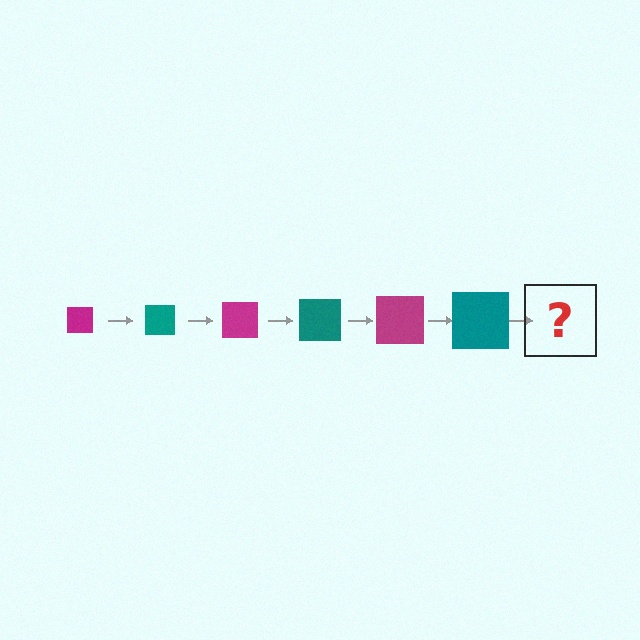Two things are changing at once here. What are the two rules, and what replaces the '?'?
The two rules are that the square grows larger each step and the color cycles through magenta and teal. The '?' should be a magenta square, larger than the previous one.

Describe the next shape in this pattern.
It should be a magenta square, larger than the previous one.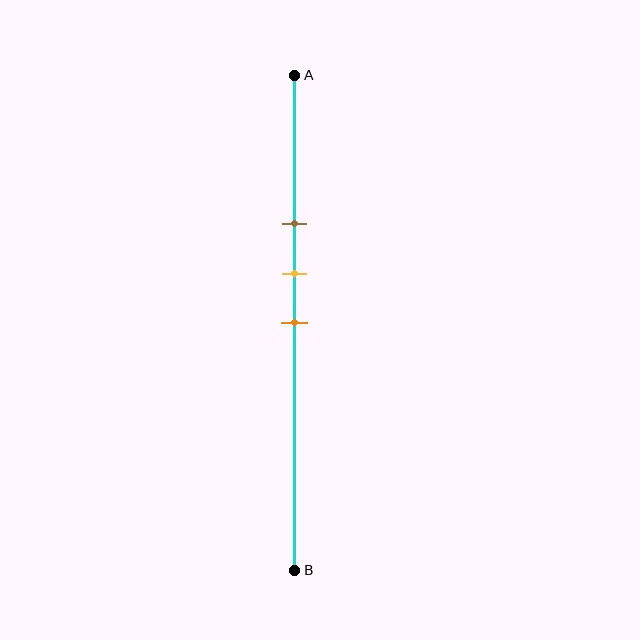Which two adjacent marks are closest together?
The yellow and orange marks are the closest adjacent pair.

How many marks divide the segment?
There are 3 marks dividing the segment.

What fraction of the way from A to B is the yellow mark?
The yellow mark is approximately 40% (0.4) of the way from A to B.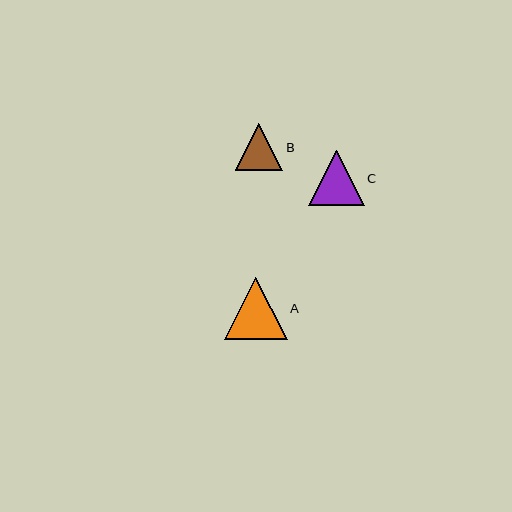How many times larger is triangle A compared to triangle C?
Triangle A is approximately 1.1 times the size of triangle C.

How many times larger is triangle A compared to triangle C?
Triangle A is approximately 1.1 times the size of triangle C.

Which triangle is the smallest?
Triangle B is the smallest with a size of approximately 48 pixels.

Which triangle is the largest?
Triangle A is the largest with a size of approximately 63 pixels.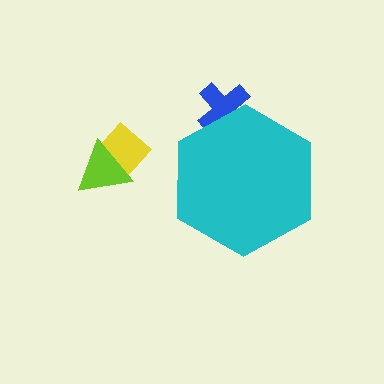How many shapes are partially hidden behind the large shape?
1 shape is partially hidden.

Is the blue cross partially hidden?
Yes, the blue cross is partially hidden behind the cyan hexagon.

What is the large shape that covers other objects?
A cyan hexagon.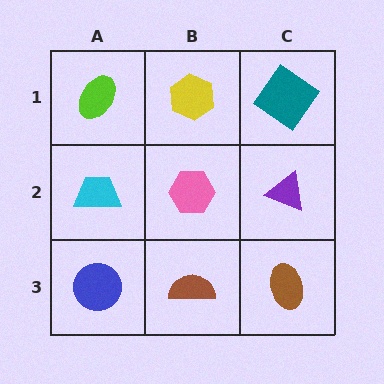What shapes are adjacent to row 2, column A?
A lime ellipse (row 1, column A), a blue circle (row 3, column A), a pink hexagon (row 2, column B).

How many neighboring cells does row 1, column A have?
2.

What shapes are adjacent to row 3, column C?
A purple triangle (row 2, column C), a brown semicircle (row 3, column B).